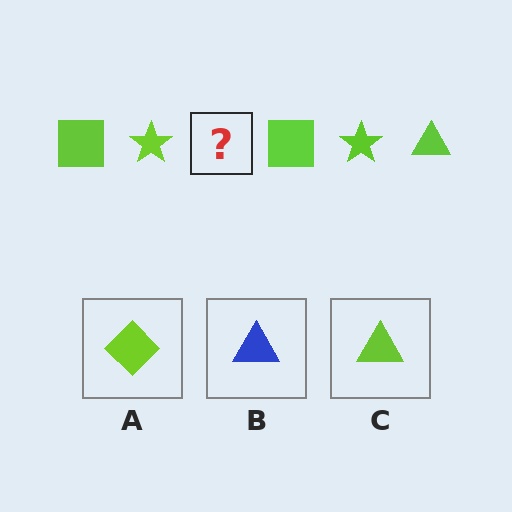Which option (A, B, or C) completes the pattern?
C.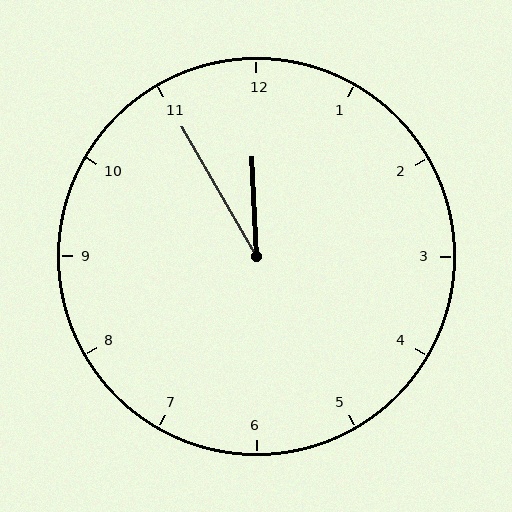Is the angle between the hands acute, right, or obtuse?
It is acute.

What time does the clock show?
11:55.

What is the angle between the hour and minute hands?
Approximately 28 degrees.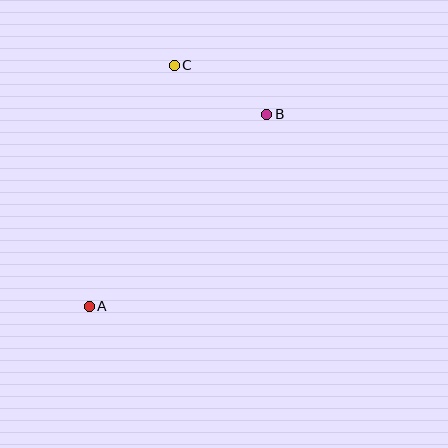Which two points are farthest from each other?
Points A and B are farthest from each other.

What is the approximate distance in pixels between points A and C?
The distance between A and C is approximately 256 pixels.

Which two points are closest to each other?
Points B and C are closest to each other.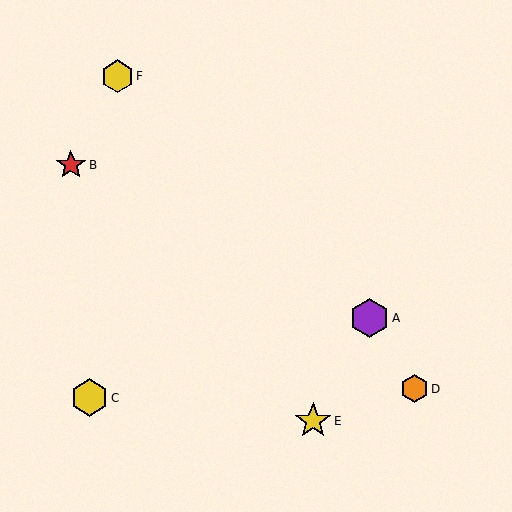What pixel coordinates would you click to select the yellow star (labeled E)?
Click at (313, 421) to select the yellow star E.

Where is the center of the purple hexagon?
The center of the purple hexagon is at (369, 318).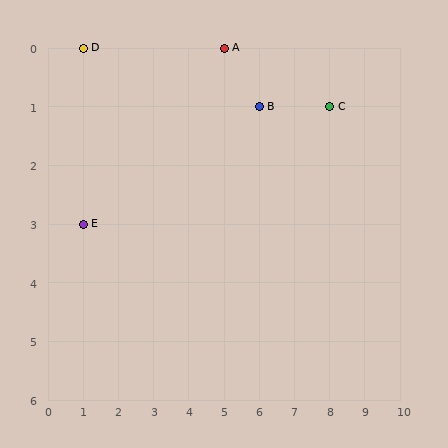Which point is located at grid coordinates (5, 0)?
Point A is at (5, 0).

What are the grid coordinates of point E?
Point E is at grid coordinates (1, 3).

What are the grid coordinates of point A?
Point A is at grid coordinates (5, 0).